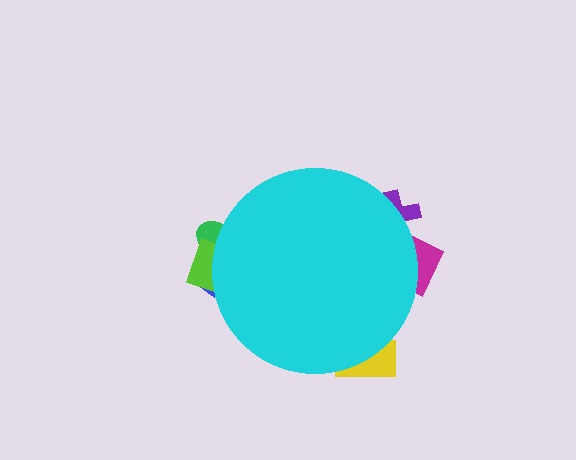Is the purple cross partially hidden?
Yes, the purple cross is partially hidden behind the cyan circle.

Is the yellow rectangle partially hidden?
Yes, the yellow rectangle is partially hidden behind the cyan circle.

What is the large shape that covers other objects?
A cyan circle.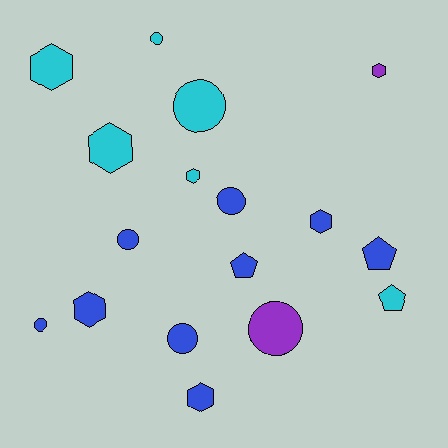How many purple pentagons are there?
There are no purple pentagons.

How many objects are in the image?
There are 17 objects.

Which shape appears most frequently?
Hexagon, with 7 objects.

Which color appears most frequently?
Blue, with 9 objects.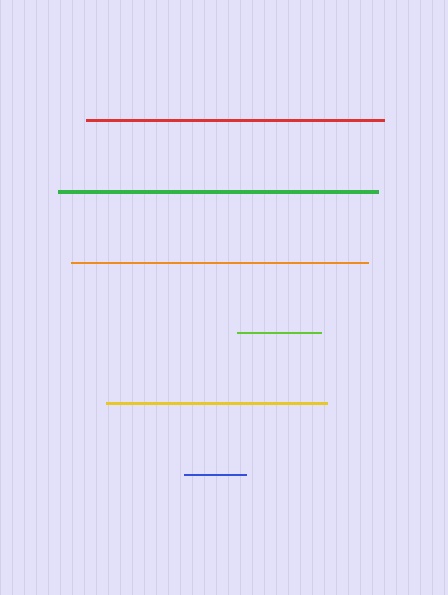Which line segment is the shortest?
The blue line is the shortest at approximately 63 pixels.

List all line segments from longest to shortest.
From longest to shortest: green, red, orange, yellow, lime, blue.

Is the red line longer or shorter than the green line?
The green line is longer than the red line.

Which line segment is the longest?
The green line is the longest at approximately 320 pixels.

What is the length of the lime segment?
The lime segment is approximately 83 pixels long.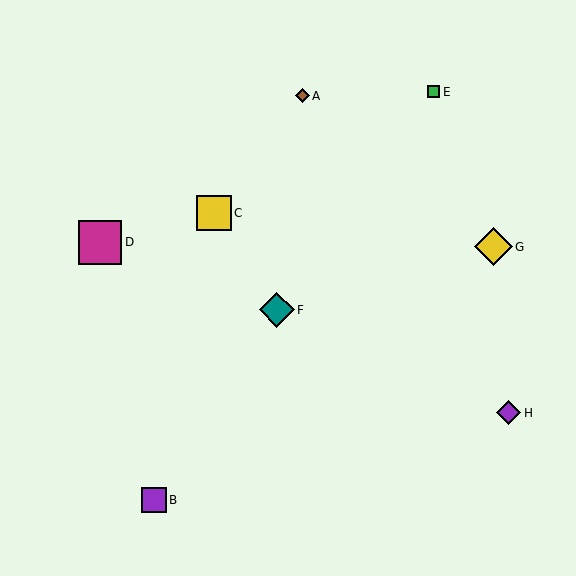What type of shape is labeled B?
Shape B is a purple square.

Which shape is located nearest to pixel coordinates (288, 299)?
The teal diamond (labeled F) at (277, 310) is nearest to that location.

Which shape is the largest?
The magenta square (labeled D) is the largest.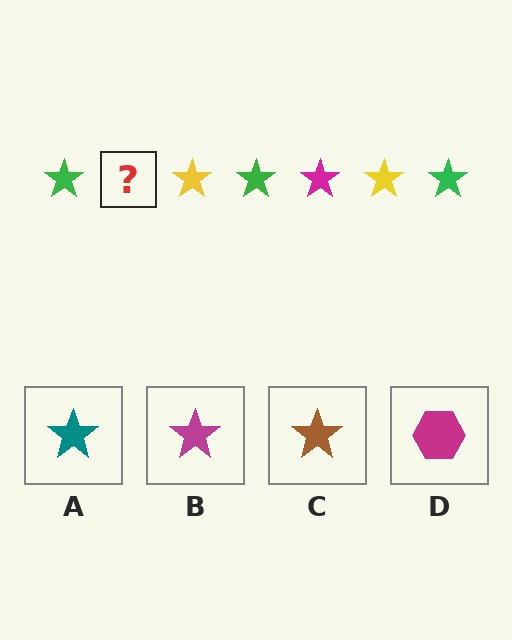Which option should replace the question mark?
Option B.